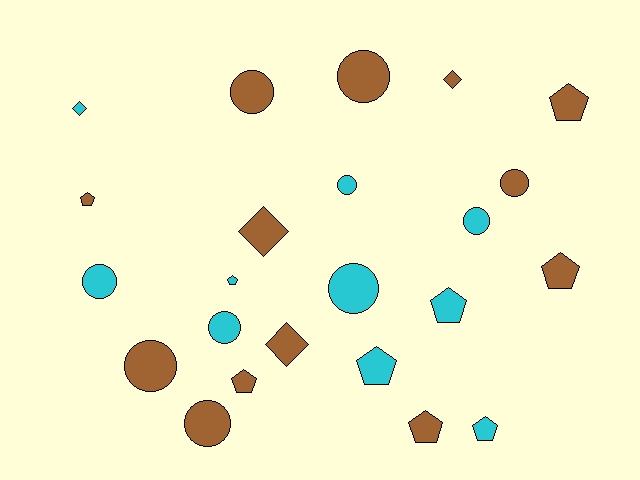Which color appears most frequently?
Brown, with 13 objects.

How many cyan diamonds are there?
There is 1 cyan diamond.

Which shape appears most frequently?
Circle, with 10 objects.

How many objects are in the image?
There are 23 objects.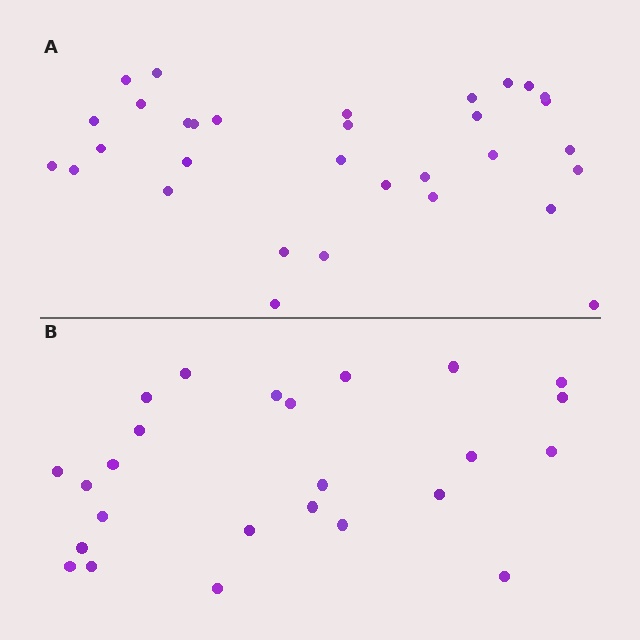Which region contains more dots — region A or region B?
Region A (the top region) has more dots.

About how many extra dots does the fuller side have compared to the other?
Region A has roughly 8 or so more dots than region B.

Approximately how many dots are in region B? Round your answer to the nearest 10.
About 20 dots. (The exact count is 25, which rounds to 20.)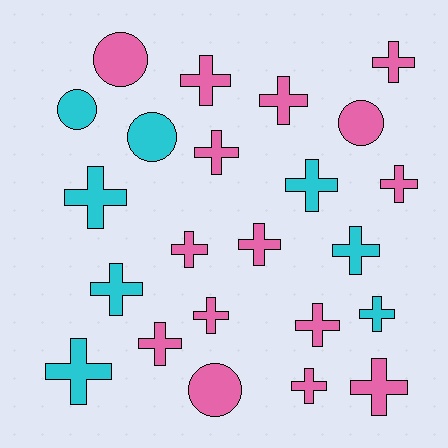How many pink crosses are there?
There are 12 pink crosses.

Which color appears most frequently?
Pink, with 15 objects.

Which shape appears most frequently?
Cross, with 18 objects.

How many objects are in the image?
There are 23 objects.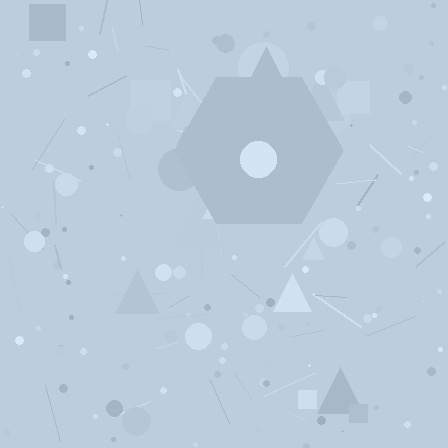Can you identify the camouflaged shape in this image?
The camouflaged shape is a hexagon.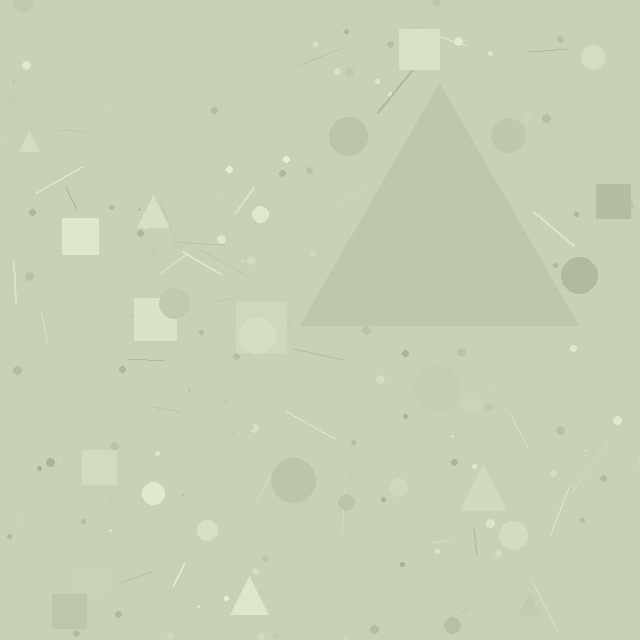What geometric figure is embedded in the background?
A triangle is embedded in the background.